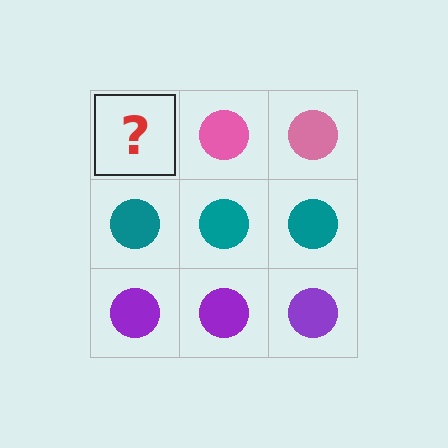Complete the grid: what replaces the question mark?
The question mark should be replaced with a pink circle.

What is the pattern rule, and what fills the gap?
The rule is that each row has a consistent color. The gap should be filled with a pink circle.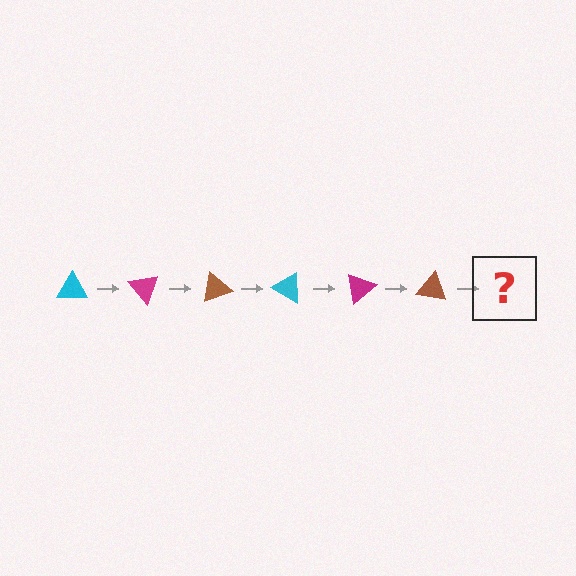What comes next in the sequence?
The next element should be a cyan triangle, rotated 300 degrees from the start.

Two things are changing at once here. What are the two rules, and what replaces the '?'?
The two rules are that it rotates 50 degrees each step and the color cycles through cyan, magenta, and brown. The '?' should be a cyan triangle, rotated 300 degrees from the start.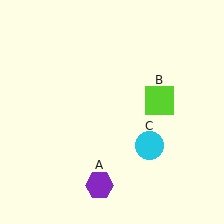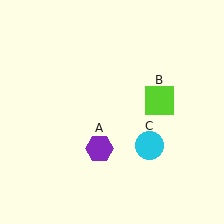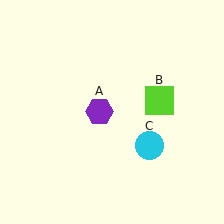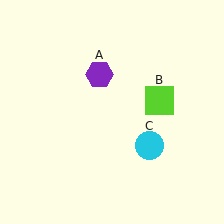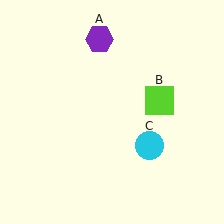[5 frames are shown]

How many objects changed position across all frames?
1 object changed position: purple hexagon (object A).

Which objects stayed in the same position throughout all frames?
Lime square (object B) and cyan circle (object C) remained stationary.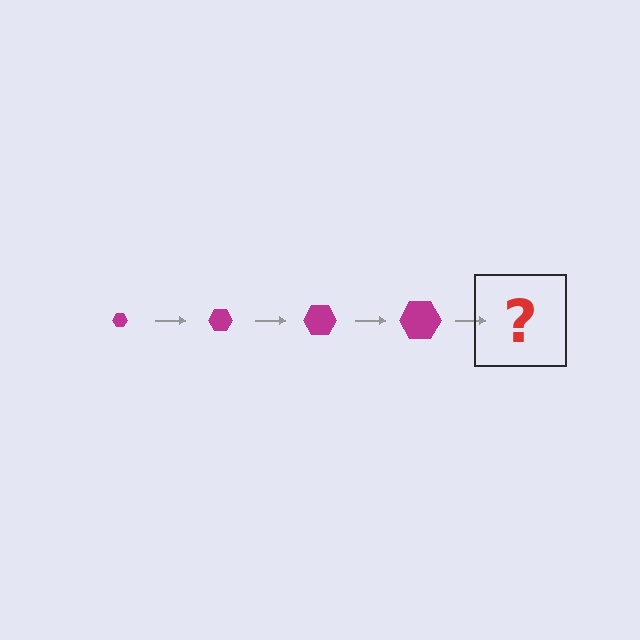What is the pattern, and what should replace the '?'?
The pattern is that the hexagon gets progressively larger each step. The '?' should be a magenta hexagon, larger than the previous one.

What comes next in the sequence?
The next element should be a magenta hexagon, larger than the previous one.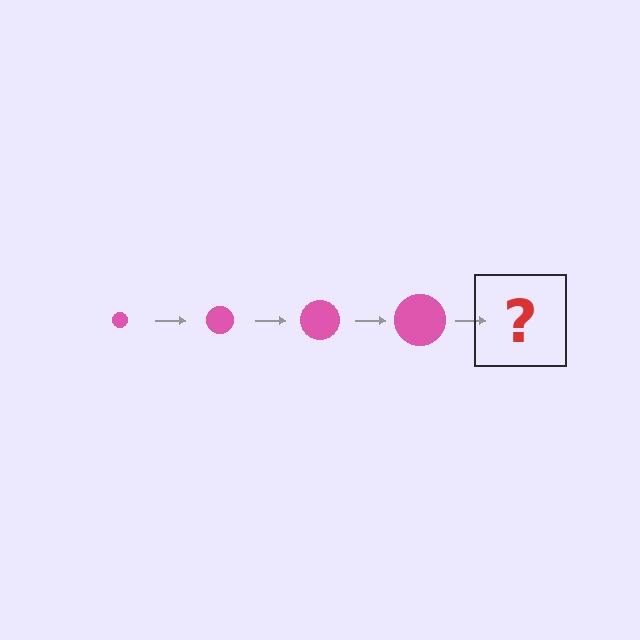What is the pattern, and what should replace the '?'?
The pattern is that the circle gets progressively larger each step. The '?' should be a pink circle, larger than the previous one.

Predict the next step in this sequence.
The next step is a pink circle, larger than the previous one.